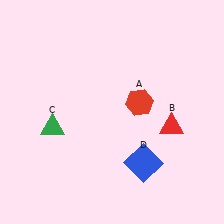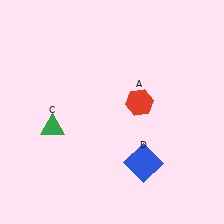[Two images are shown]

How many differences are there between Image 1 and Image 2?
There is 1 difference between the two images.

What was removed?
The red triangle (B) was removed in Image 2.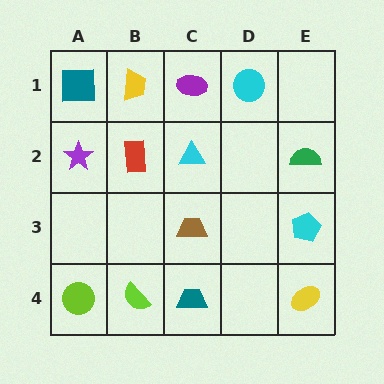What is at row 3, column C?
A brown trapezoid.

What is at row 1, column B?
A yellow trapezoid.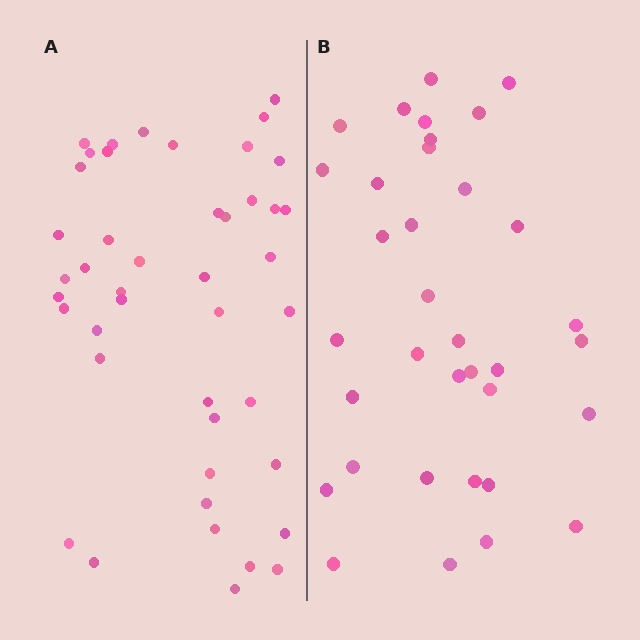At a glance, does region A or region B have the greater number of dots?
Region A (the left region) has more dots.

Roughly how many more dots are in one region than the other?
Region A has roughly 8 or so more dots than region B.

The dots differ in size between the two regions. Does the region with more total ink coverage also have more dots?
No. Region B has more total ink coverage because its dots are larger, but region A actually contains more individual dots. Total area can be misleading — the number of items is what matters here.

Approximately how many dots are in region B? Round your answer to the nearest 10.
About 40 dots. (The exact count is 35, which rounds to 40.)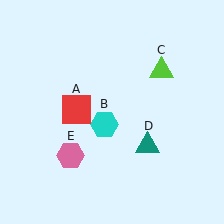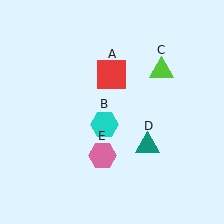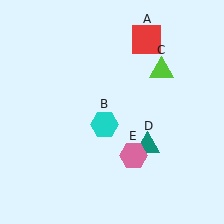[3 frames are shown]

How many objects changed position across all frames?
2 objects changed position: red square (object A), pink hexagon (object E).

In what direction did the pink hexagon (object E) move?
The pink hexagon (object E) moved right.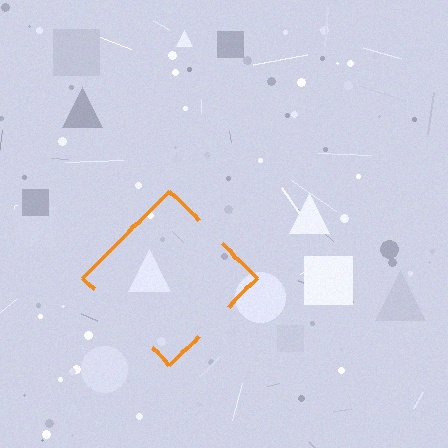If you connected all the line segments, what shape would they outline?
They would outline a diamond.